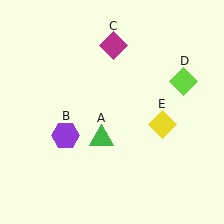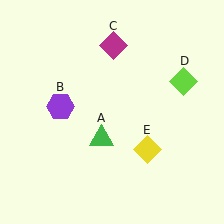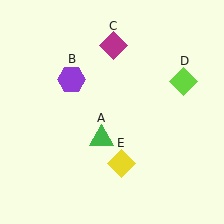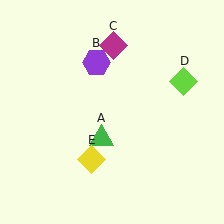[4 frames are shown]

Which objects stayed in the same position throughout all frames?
Green triangle (object A) and magenta diamond (object C) and lime diamond (object D) remained stationary.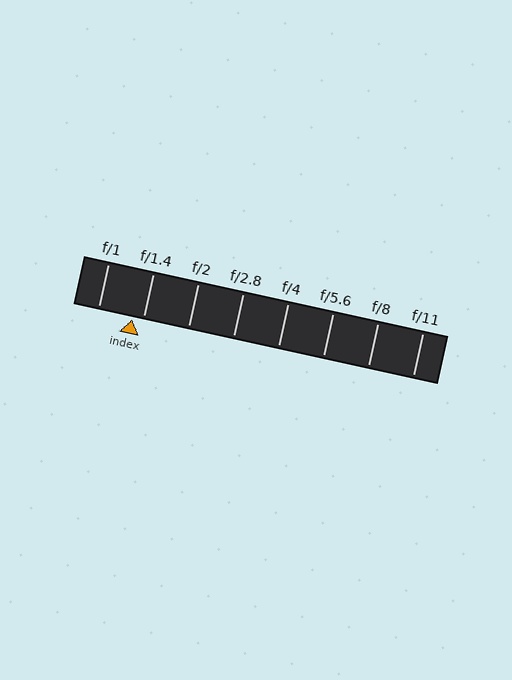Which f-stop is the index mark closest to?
The index mark is closest to f/1.4.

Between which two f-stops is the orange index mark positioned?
The index mark is between f/1 and f/1.4.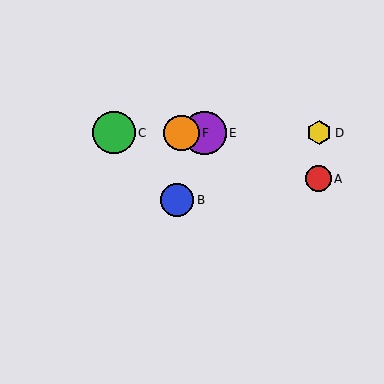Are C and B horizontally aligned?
No, C is at y≈133 and B is at y≈200.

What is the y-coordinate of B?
Object B is at y≈200.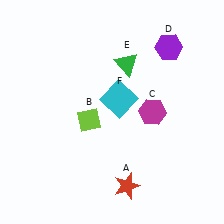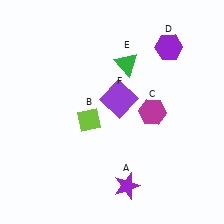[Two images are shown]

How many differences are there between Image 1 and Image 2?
There are 2 differences between the two images.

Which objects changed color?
A changed from red to purple. F changed from cyan to purple.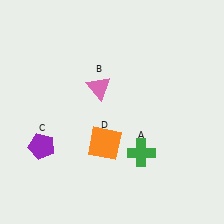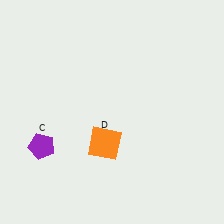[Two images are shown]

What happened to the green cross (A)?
The green cross (A) was removed in Image 2. It was in the bottom-right area of Image 1.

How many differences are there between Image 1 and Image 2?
There are 2 differences between the two images.